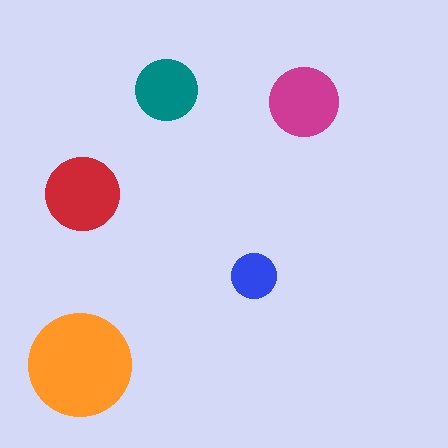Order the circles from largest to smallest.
the orange one, the red one, the magenta one, the teal one, the blue one.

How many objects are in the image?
There are 5 objects in the image.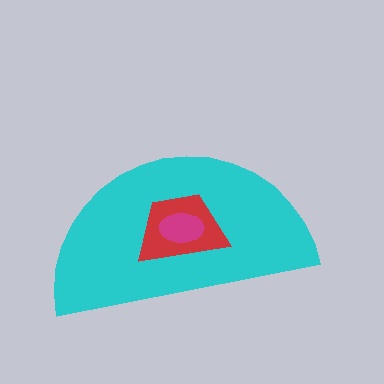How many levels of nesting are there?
3.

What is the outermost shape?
The cyan semicircle.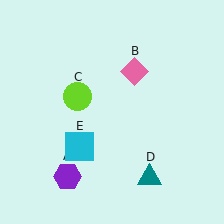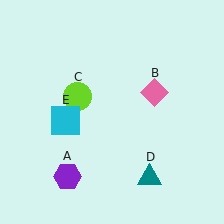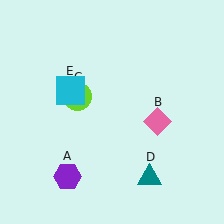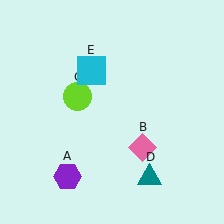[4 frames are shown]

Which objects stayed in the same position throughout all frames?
Purple hexagon (object A) and lime circle (object C) and teal triangle (object D) remained stationary.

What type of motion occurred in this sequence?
The pink diamond (object B), cyan square (object E) rotated clockwise around the center of the scene.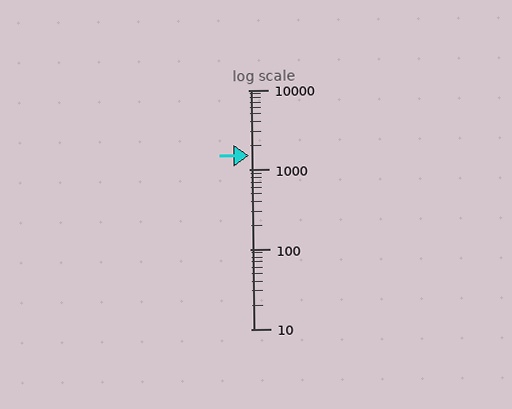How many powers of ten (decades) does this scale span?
The scale spans 3 decades, from 10 to 10000.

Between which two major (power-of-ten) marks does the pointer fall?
The pointer is between 1000 and 10000.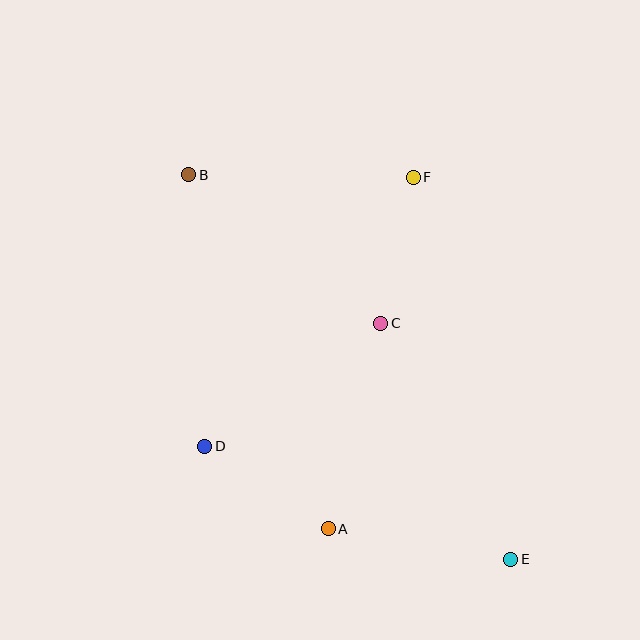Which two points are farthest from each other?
Points B and E are farthest from each other.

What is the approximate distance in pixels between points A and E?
The distance between A and E is approximately 185 pixels.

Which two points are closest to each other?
Points A and D are closest to each other.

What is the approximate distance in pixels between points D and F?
The distance between D and F is approximately 340 pixels.